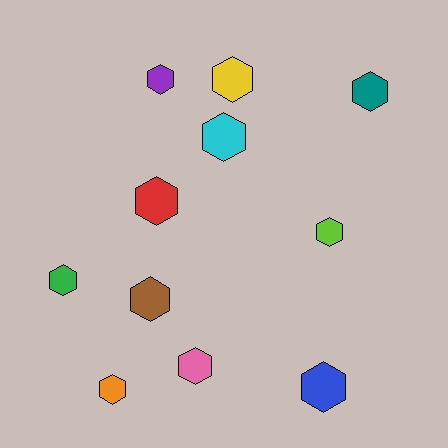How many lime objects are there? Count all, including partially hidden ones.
There is 1 lime object.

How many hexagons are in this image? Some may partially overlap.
There are 11 hexagons.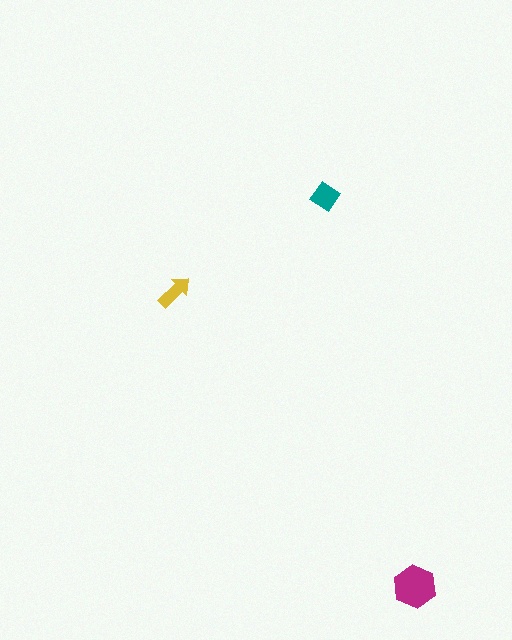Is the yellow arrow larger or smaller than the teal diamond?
Smaller.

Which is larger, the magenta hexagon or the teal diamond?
The magenta hexagon.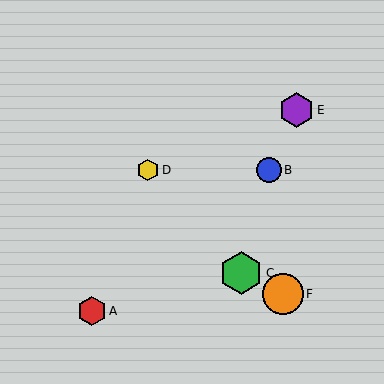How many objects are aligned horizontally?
2 objects (B, D) are aligned horizontally.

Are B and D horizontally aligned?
Yes, both are at y≈170.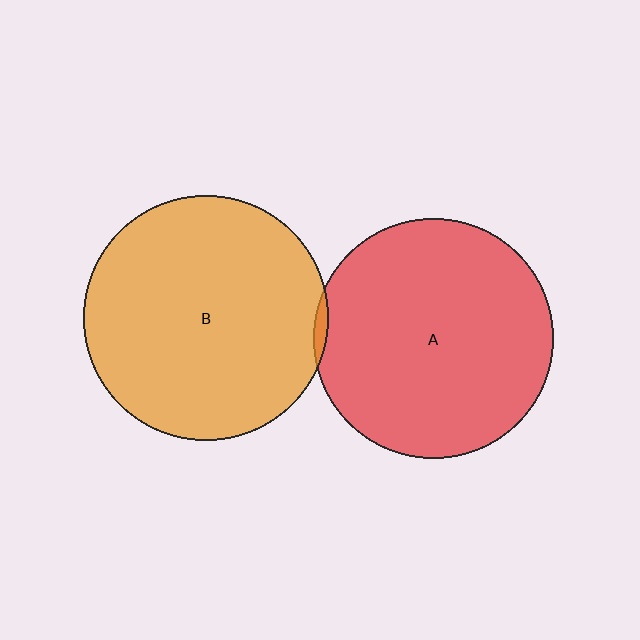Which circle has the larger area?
Circle B (orange).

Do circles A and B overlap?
Yes.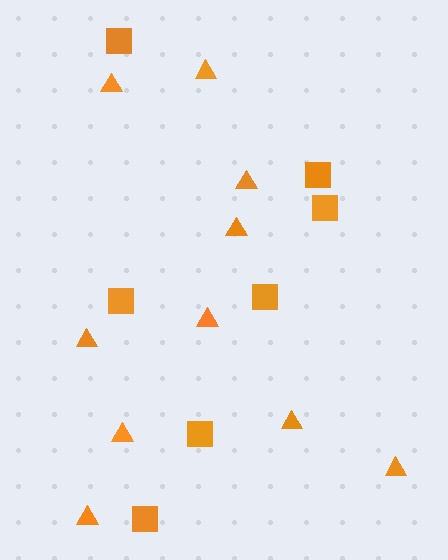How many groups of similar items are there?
There are 2 groups: one group of triangles (10) and one group of squares (7).